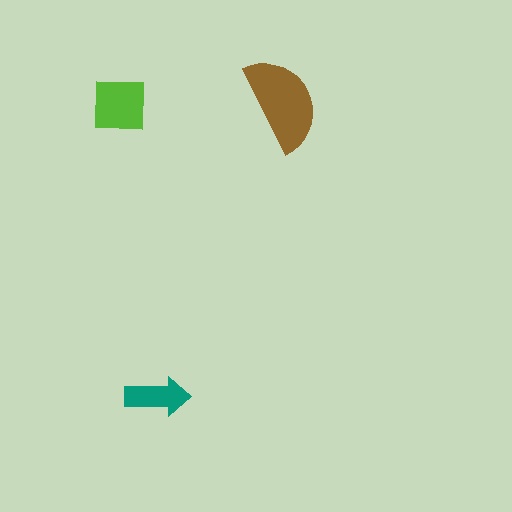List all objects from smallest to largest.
The teal arrow, the lime square, the brown semicircle.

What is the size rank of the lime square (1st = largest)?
2nd.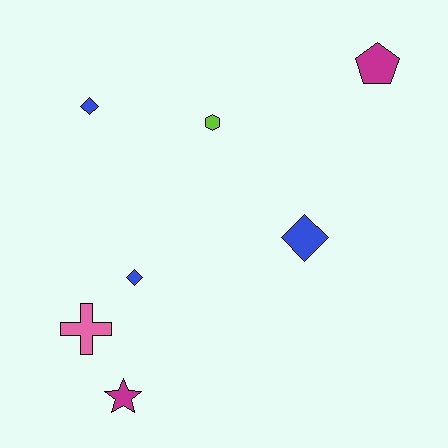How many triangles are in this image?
There are no triangles.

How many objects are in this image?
There are 7 objects.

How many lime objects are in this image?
There is 1 lime object.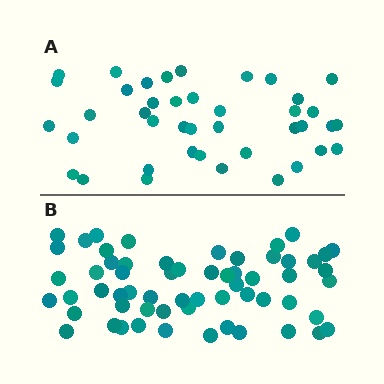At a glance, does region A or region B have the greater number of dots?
Region B (the bottom region) has more dots.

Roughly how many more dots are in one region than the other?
Region B has approximately 20 more dots than region A.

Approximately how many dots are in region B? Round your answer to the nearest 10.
About 60 dots.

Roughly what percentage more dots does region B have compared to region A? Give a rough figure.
About 45% more.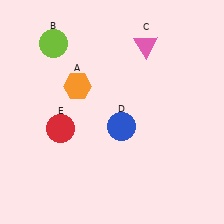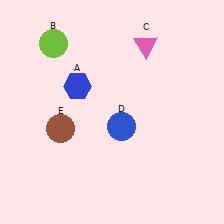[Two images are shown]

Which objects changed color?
A changed from orange to blue. E changed from red to brown.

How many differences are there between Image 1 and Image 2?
There are 2 differences between the two images.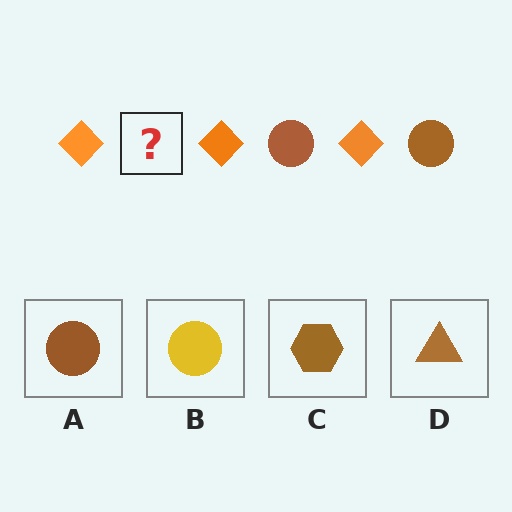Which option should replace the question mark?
Option A.